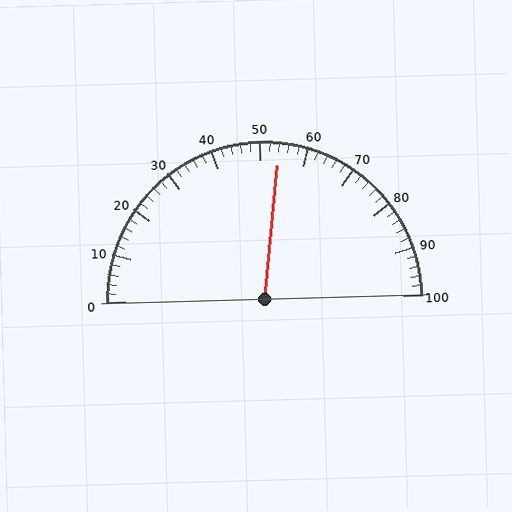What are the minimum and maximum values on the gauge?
The gauge ranges from 0 to 100.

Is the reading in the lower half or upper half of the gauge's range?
The reading is in the upper half of the range (0 to 100).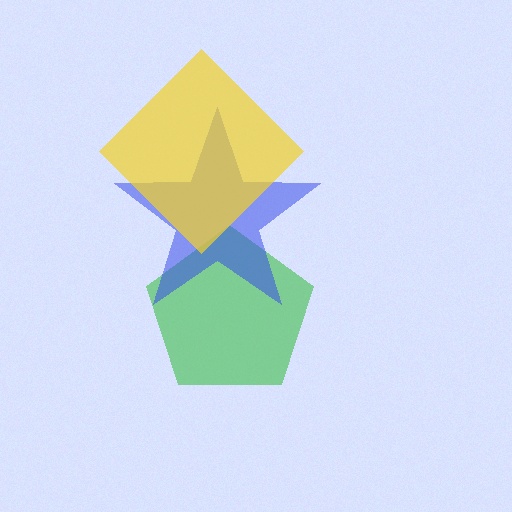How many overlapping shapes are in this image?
There are 3 overlapping shapes in the image.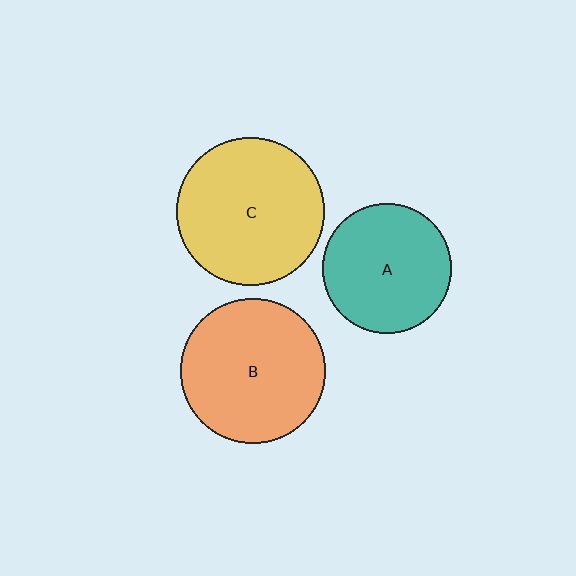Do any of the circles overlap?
No, none of the circles overlap.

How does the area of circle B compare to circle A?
Approximately 1.3 times.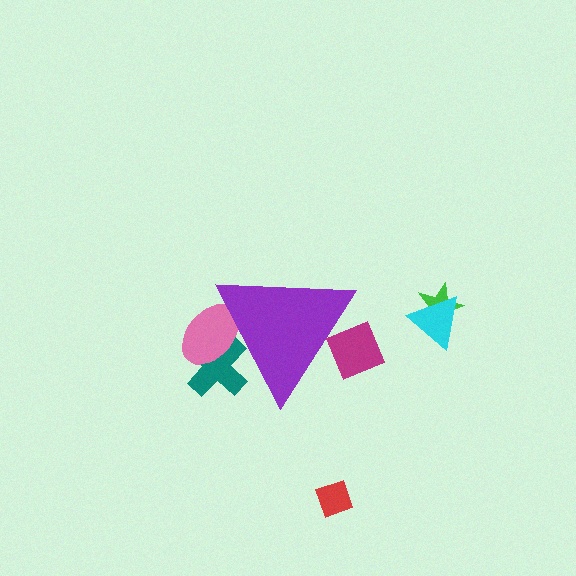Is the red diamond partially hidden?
No, the red diamond is fully visible.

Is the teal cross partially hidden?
Yes, the teal cross is partially hidden behind the purple triangle.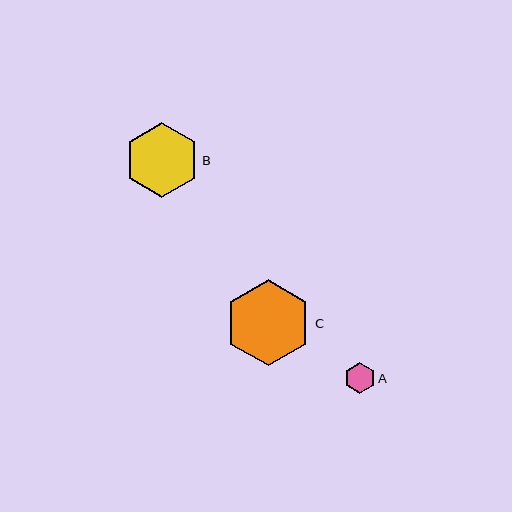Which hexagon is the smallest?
Hexagon A is the smallest with a size of approximately 31 pixels.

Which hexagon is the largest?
Hexagon C is the largest with a size of approximately 86 pixels.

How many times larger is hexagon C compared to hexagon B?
Hexagon C is approximately 1.2 times the size of hexagon B.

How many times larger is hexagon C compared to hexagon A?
Hexagon C is approximately 2.8 times the size of hexagon A.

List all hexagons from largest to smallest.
From largest to smallest: C, B, A.